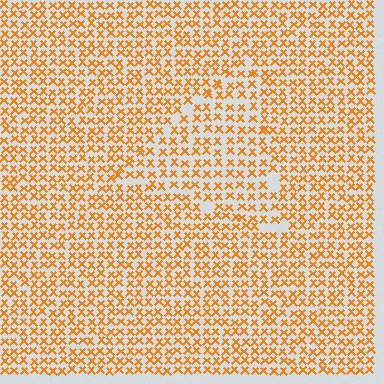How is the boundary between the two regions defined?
The boundary is defined by a change in element density (approximately 1.4x ratio). All elements are the same color, size, and shape.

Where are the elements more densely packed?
The elements are more densely packed outside the triangle boundary.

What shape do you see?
I see a triangle.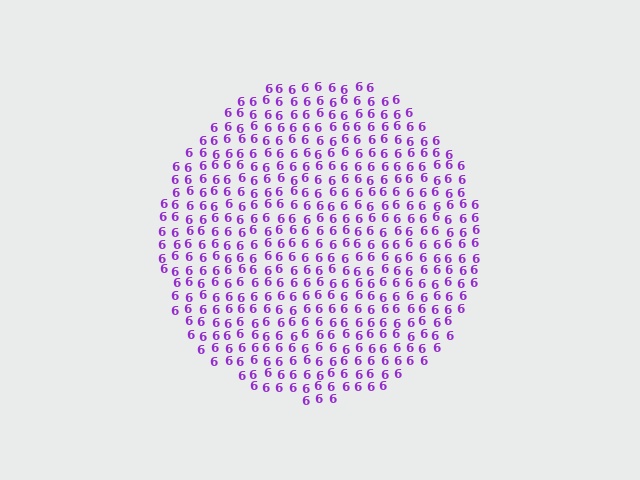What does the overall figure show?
The overall figure shows a circle.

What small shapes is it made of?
It is made of small digit 6's.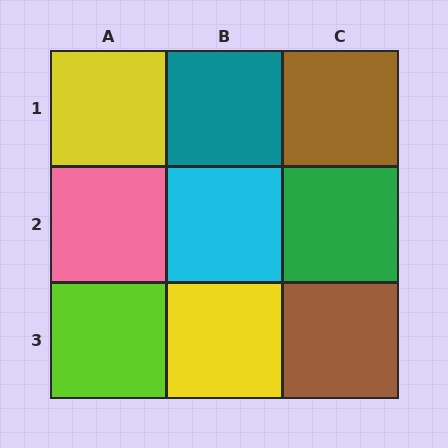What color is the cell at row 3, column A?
Lime.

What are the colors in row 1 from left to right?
Yellow, teal, brown.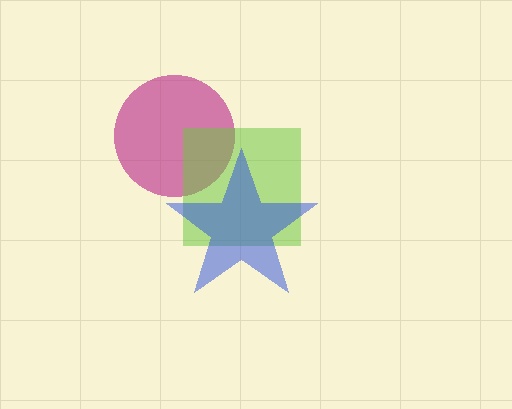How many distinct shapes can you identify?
There are 3 distinct shapes: a magenta circle, a lime square, a blue star.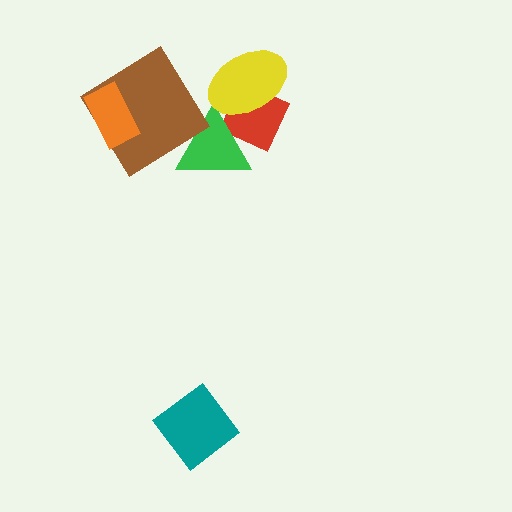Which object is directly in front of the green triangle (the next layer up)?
The brown diamond is directly in front of the green triangle.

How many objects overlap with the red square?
2 objects overlap with the red square.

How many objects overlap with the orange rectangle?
1 object overlaps with the orange rectangle.